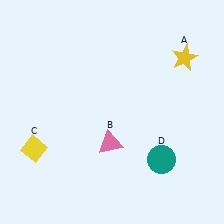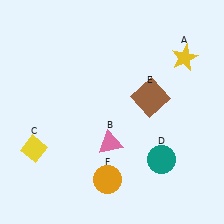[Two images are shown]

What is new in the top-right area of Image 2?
A brown square (E) was added in the top-right area of Image 2.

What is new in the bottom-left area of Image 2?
An orange circle (F) was added in the bottom-left area of Image 2.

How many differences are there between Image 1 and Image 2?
There are 2 differences between the two images.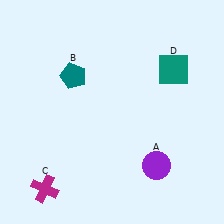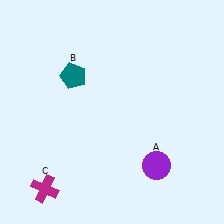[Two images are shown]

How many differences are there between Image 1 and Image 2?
There is 1 difference between the two images.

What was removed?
The teal square (D) was removed in Image 2.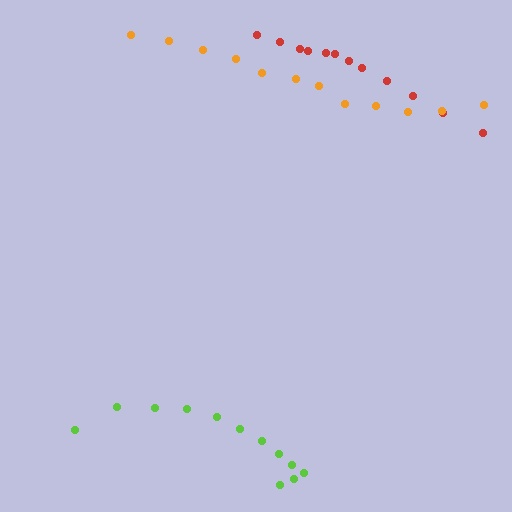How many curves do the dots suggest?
There are 3 distinct paths.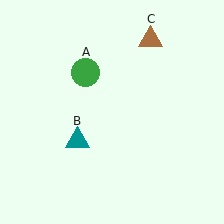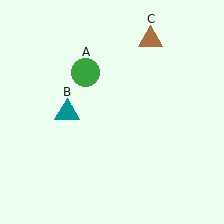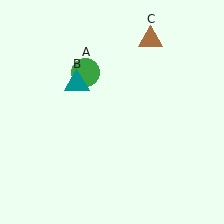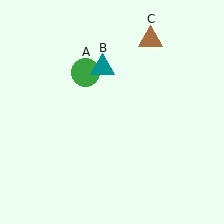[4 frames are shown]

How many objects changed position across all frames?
1 object changed position: teal triangle (object B).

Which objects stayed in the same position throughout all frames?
Green circle (object A) and brown triangle (object C) remained stationary.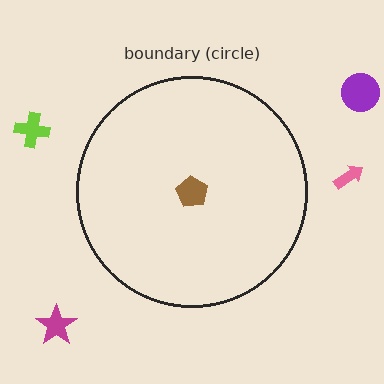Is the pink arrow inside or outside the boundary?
Outside.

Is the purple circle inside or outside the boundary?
Outside.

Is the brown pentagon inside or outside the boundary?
Inside.